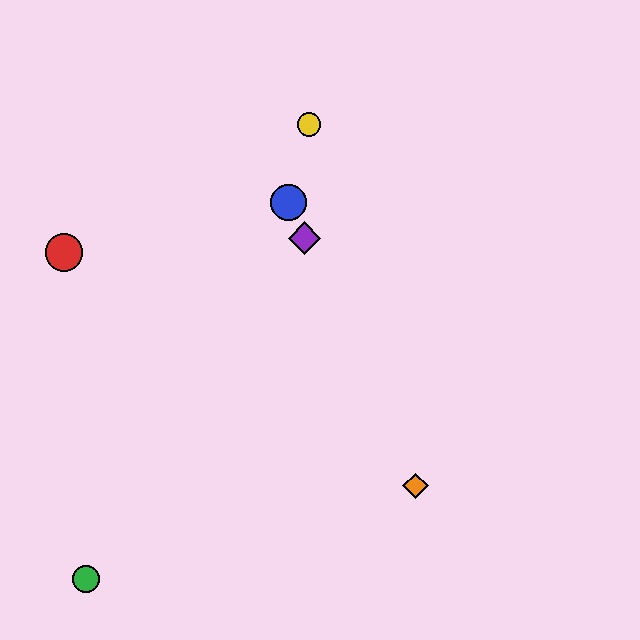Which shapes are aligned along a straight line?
The blue circle, the purple diamond, the orange diamond are aligned along a straight line.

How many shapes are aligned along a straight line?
3 shapes (the blue circle, the purple diamond, the orange diamond) are aligned along a straight line.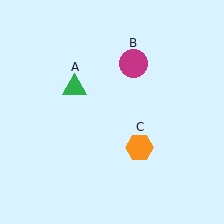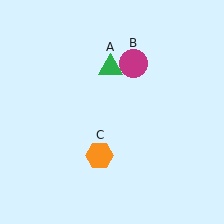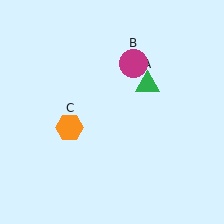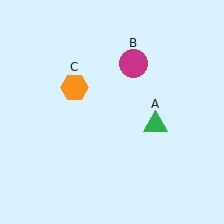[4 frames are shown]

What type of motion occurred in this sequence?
The green triangle (object A), orange hexagon (object C) rotated clockwise around the center of the scene.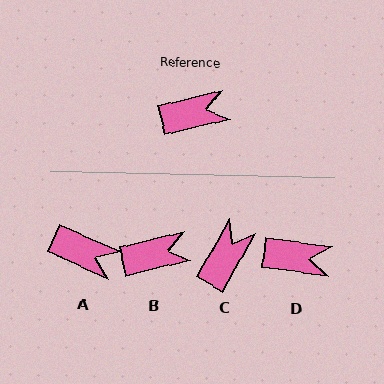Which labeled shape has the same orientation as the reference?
B.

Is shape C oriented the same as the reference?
No, it is off by about 47 degrees.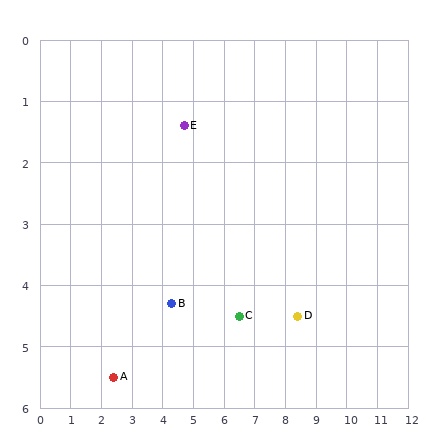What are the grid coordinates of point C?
Point C is at approximately (6.5, 4.5).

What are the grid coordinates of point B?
Point B is at approximately (4.3, 4.3).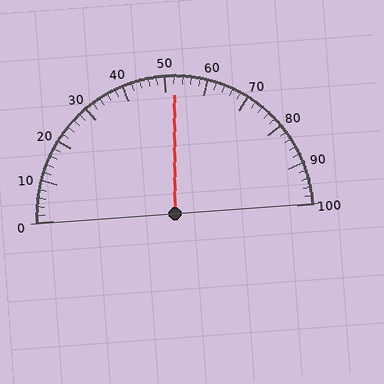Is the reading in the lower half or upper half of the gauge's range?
The reading is in the upper half of the range (0 to 100).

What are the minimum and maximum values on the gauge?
The gauge ranges from 0 to 100.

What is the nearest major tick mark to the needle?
The nearest major tick mark is 50.